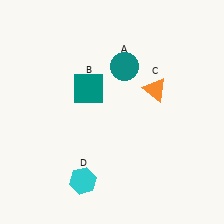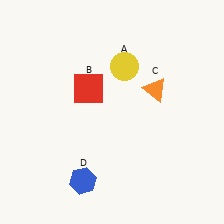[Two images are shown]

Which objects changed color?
A changed from teal to yellow. B changed from teal to red. D changed from cyan to blue.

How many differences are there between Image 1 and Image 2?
There are 3 differences between the two images.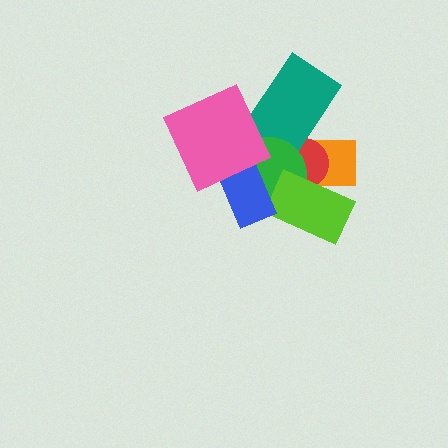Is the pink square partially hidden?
No, no other shape covers it.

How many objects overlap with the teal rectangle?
4 objects overlap with the teal rectangle.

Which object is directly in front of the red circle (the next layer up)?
The teal rectangle is directly in front of the red circle.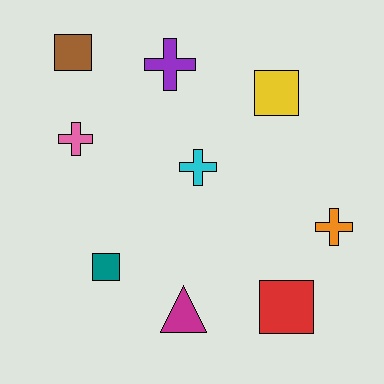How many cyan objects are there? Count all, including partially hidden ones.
There is 1 cyan object.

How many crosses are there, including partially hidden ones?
There are 4 crosses.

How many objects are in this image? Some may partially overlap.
There are 9 objects.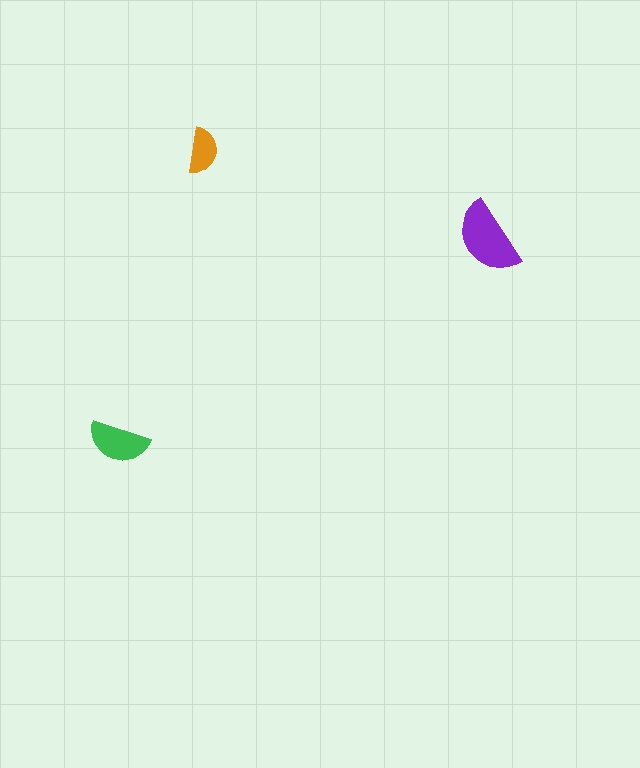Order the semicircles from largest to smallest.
the purple one, the green one, the orange one.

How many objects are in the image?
There are 3 objects in the image.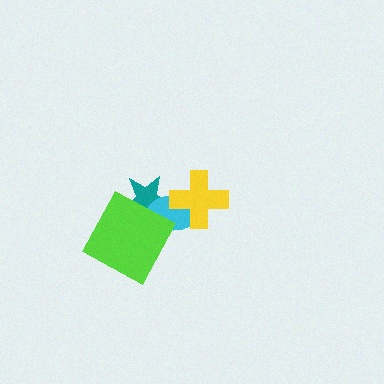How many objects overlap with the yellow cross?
1 object overlaps with the yellow cross.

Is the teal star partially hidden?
Yes, it is partially covered by another shape.